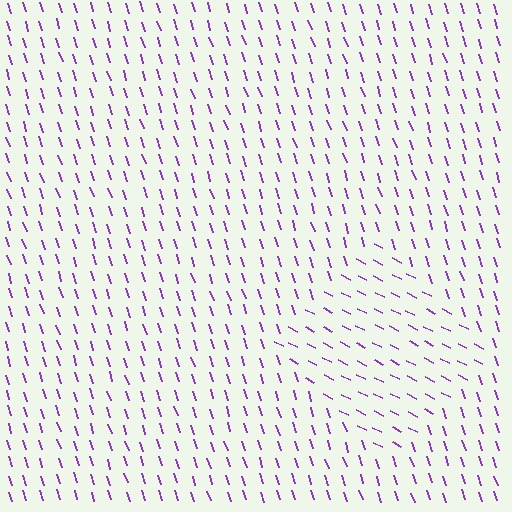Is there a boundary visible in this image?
Yes, there is a texture boundary formed by a change in line orientation.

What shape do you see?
I see a diamond.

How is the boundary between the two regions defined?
The boundary is defined purely by a change in line orientation (approximately 45 degrees difference). All lines are the same color and thickness.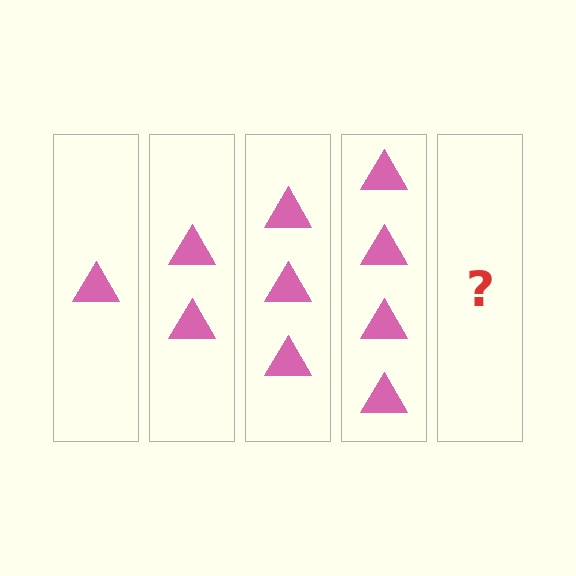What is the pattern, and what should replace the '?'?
The pattern is that each step adds one more triangle. The '?' should be 5 triangles.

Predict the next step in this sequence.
The next step is 5 triangles.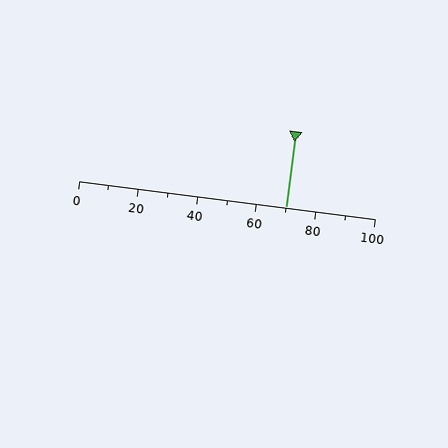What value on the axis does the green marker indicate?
The marker indicates approximately 70.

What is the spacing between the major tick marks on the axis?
The major ticks are spaced 20 apart.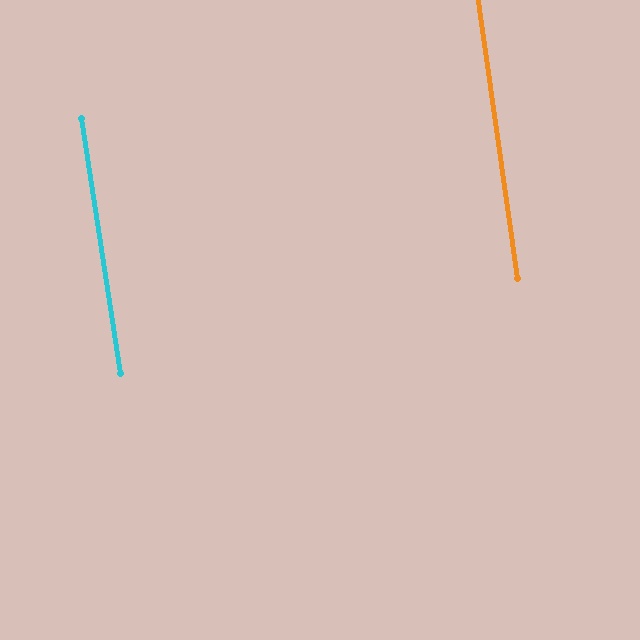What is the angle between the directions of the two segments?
Approximately 1 degree.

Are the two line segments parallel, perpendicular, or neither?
Parallel — their directions differ by only 0.8°.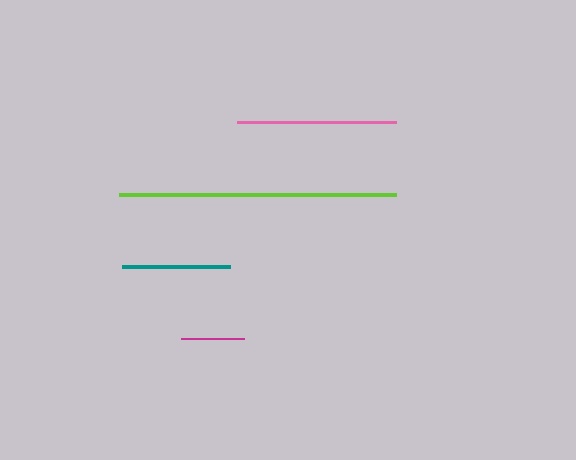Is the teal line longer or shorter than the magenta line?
The teal line is longer than the magenta line.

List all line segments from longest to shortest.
From longest to shortest: lime, pink, teal, magenta.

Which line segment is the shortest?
The magenta line is the shortest at approximately 63 pixels.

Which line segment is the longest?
The lime line is the longest at approximately 277 pixels.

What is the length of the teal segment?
The teal segment is approximately 108 pixels long.